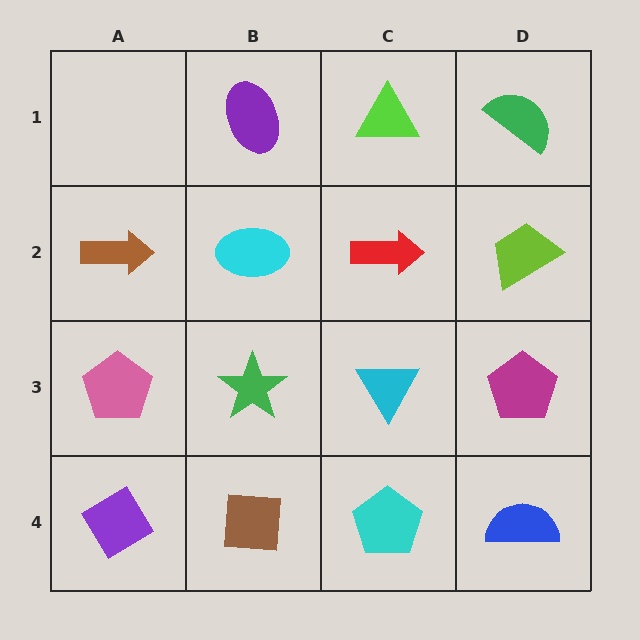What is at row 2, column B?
A cyan ellipse.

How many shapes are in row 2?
4 shapes.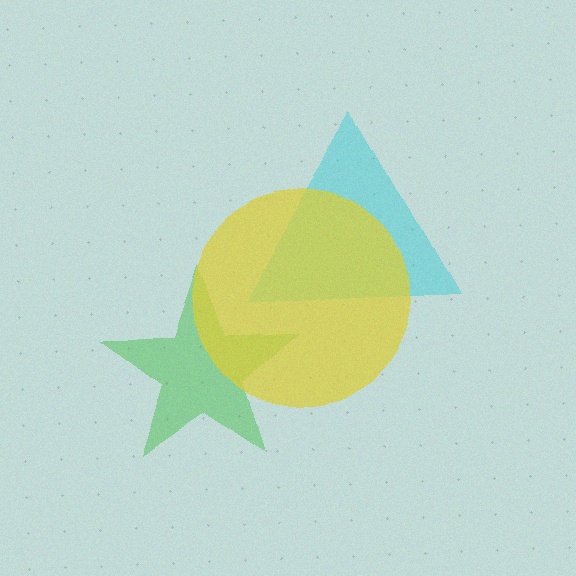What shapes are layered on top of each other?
The layered shapes are: a cyan triangle, a green star, a yellow circle.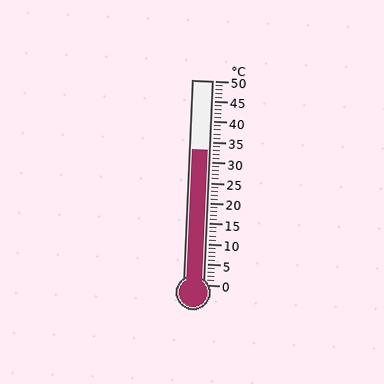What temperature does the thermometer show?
The thermometer shows approximately 33°C.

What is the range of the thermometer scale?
The thermometer scale ranges from 0°C to 50°C.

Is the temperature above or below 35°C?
The temperature is below 35°C.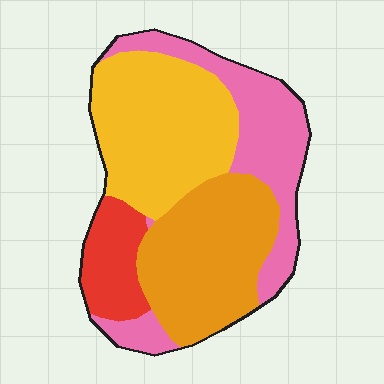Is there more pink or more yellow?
Yellow.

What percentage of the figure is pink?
Pink takes up about one quarter (1/4) of the figure.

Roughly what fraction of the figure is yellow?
Yellow takes up about one third (1/3) of the figure.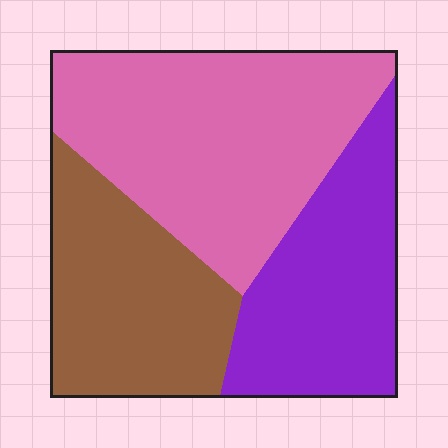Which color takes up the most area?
Pink, at roughly 45%.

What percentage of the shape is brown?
Brown covers around 30% of the shape.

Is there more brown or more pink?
Pink.